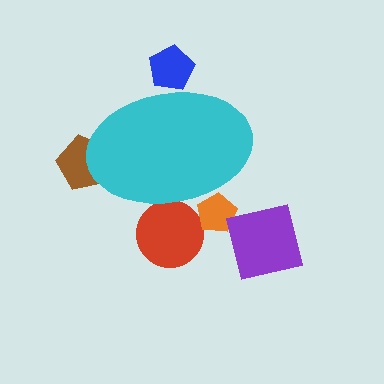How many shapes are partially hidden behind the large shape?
4 shapes are partially hidden.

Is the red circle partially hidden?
Yes, the red circle is partially hidden behind the cyan ellipse.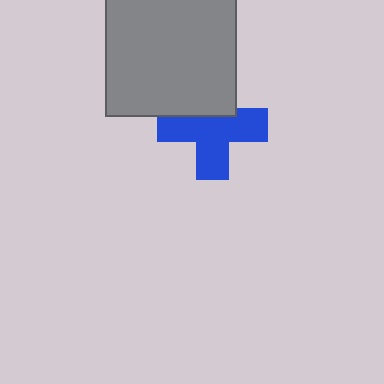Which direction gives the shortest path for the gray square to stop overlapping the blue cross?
Moving up gives the shortest separation.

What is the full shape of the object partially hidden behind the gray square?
The partially hidden object is a blue cross.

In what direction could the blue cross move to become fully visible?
The blue cross could move down. That would shift it out from behind the gray square entirely.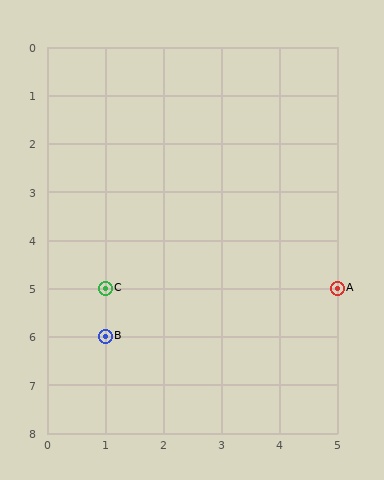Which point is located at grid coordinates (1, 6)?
Point B is at (1, 6).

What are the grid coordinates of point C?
Point C is at grid coordinates (1, 5).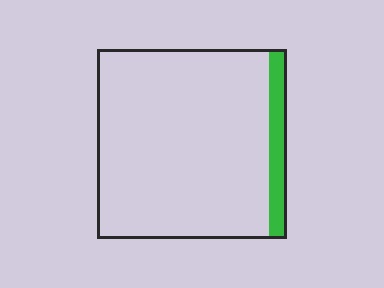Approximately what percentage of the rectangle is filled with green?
Approximately 10%.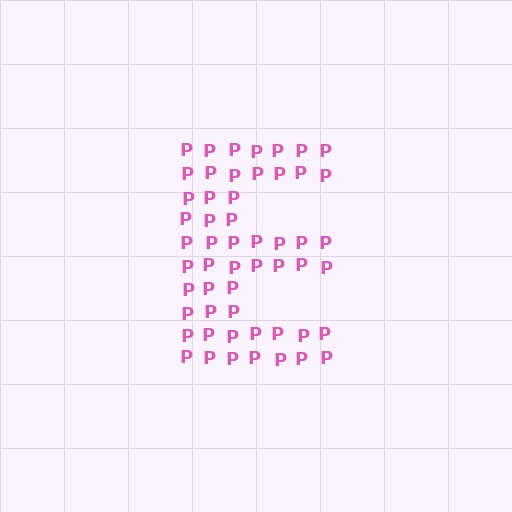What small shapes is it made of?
It is made of small letter P's.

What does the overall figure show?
The overall figure shows the letter E.